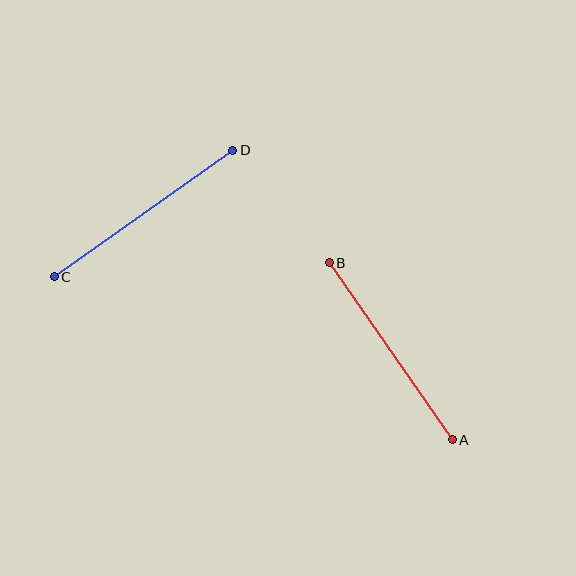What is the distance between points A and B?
The distance is approximately 216 pixels.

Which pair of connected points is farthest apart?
Points C and D are farthest apart.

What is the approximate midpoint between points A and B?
The midpoint is at approximately (391, 351) pixels.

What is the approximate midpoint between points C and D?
The midpoint is at approximately (144, 213) pixels.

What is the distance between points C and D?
The distance is approximately 219 pixels.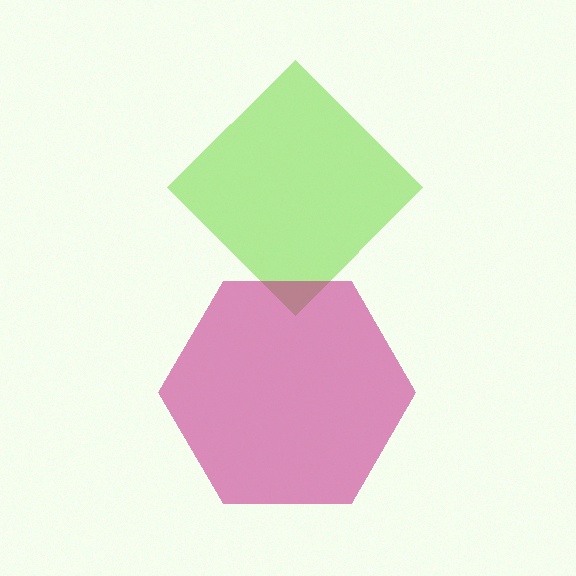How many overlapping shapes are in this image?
There are 2 overlapping shapes in the image.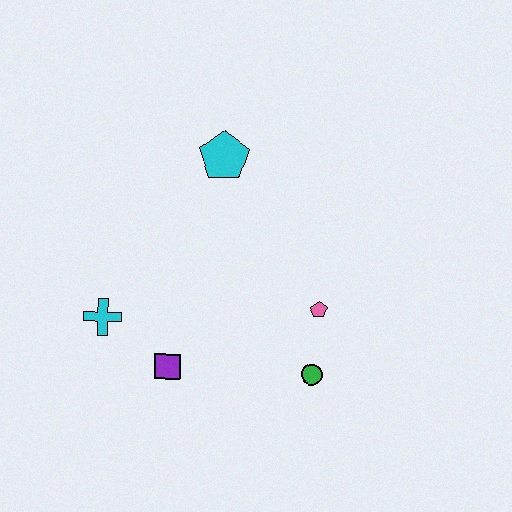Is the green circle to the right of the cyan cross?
Yes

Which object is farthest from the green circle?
The cyan pentagon is farthest from the green circle.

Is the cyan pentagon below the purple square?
No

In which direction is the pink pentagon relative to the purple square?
The pink pentagon is to the right of the purple square.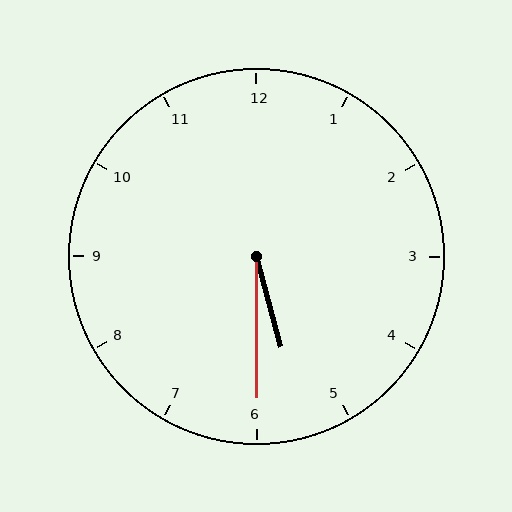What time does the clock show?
5:30.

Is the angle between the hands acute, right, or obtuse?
It is acute.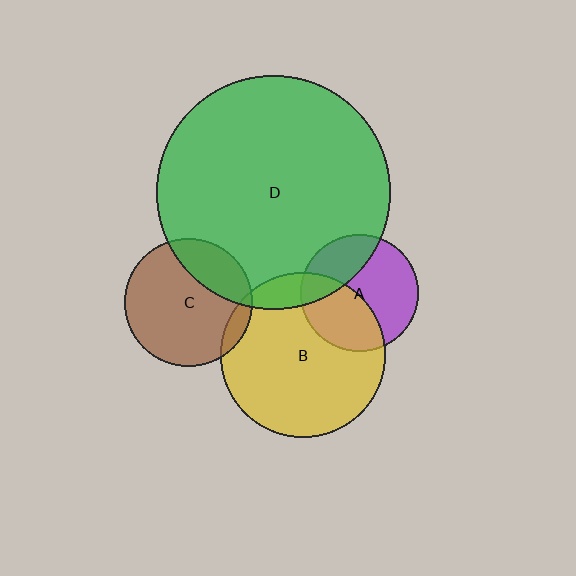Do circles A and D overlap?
Yes.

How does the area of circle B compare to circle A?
Approximately 2.0 times.